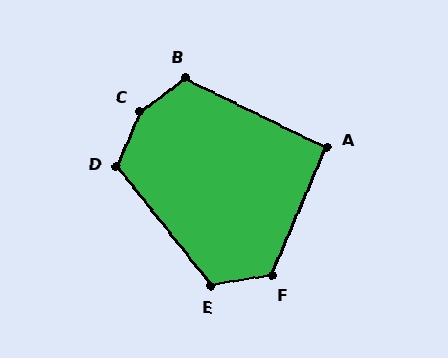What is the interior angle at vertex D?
Approximately 119 degrees (obtuse).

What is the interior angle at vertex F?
Approximately 123 degrees (obtuse).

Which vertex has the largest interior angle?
C, at approximately 149 degrees.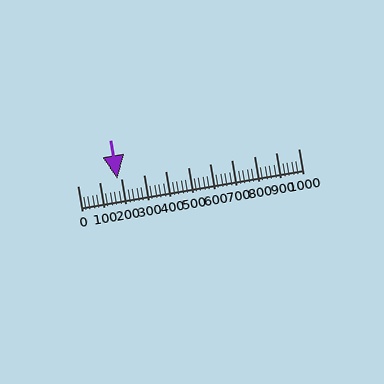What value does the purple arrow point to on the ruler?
The purple arrow points to approximately 180.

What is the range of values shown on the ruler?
The ruler shows values from 0 to 1000.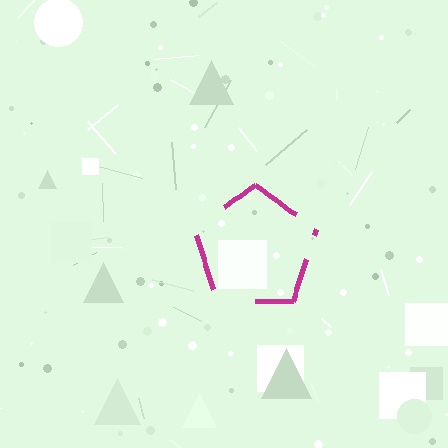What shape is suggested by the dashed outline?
The dashed outline suggests a pentagon.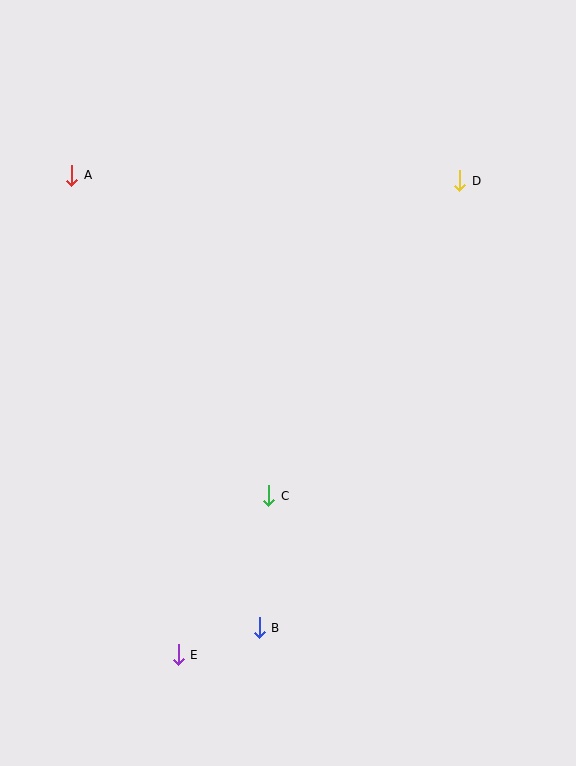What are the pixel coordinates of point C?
Point C is at (269, 496).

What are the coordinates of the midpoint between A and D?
The midpoint between A and D is at (266, 178).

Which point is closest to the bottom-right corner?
Point B is closest to the bottom-right corner.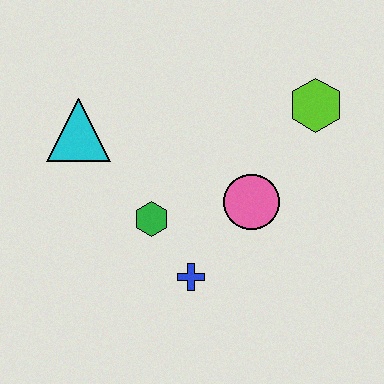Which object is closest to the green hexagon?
The blue cross is closest to the green hexagon.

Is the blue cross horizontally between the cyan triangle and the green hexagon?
No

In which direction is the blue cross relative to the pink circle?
The blue cross is below the pink circle.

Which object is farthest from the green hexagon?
The lime hexagon is farthest from the green hexagon.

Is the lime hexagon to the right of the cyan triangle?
Yes